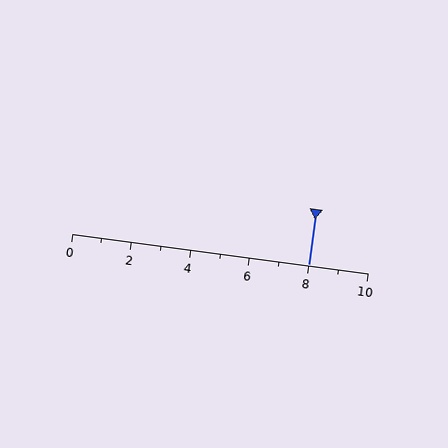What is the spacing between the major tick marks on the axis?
The major ticks are spaced 2 apart.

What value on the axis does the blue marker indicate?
The marker indicates approximately 8.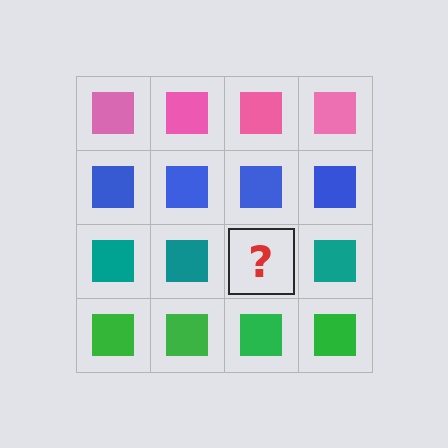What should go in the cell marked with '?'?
The missing cell should contain a teal square.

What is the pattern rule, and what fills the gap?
The rule is that each row has a consistent color. The gap should be filled with a teal square.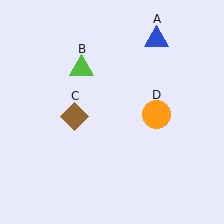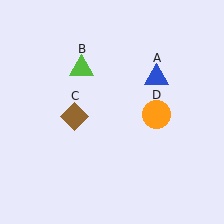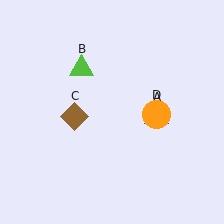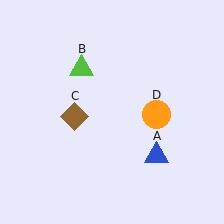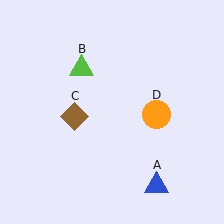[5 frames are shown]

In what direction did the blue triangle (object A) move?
The blue triangle (object A) moved down.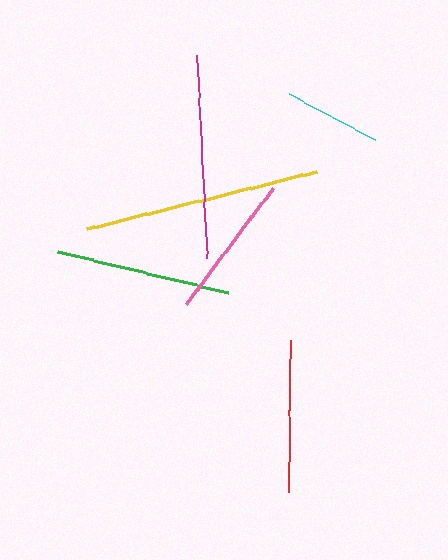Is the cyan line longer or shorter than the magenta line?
The magenta line is longer than the cyan line.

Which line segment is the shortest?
The cyan line is the shortest at approximately 97 pixels.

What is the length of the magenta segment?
The magenta segment is approximately 203 pixels long.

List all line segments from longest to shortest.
From longest to shortest: yellow, magenta, green, red, pink, cyan.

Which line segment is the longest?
The yellow line is the longest at approximately 237 pixels.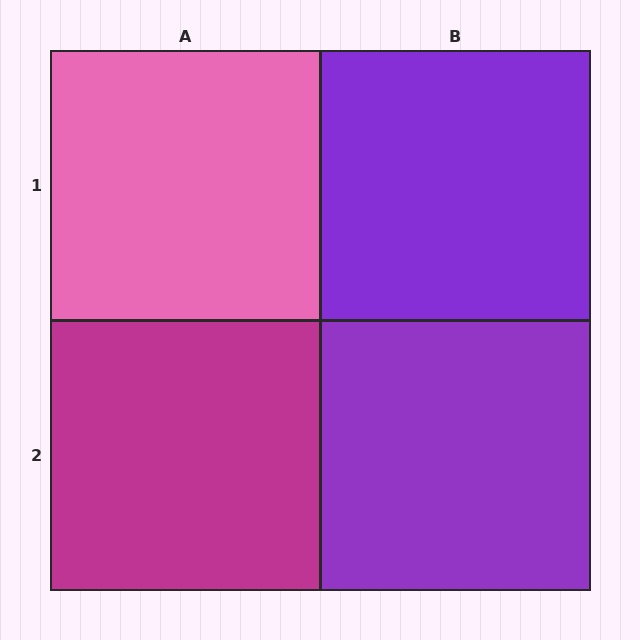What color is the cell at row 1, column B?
Purple.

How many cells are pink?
1 cell is pink.